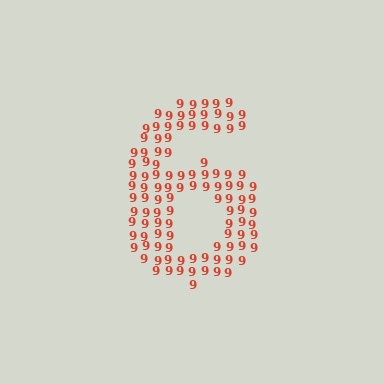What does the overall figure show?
The overall figure shows the digit 6.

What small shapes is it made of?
It is made of small digit 9's.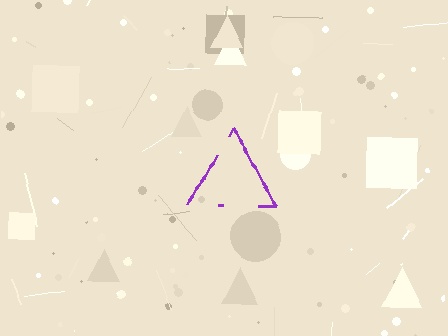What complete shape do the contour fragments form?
The contour fragments form a triangle.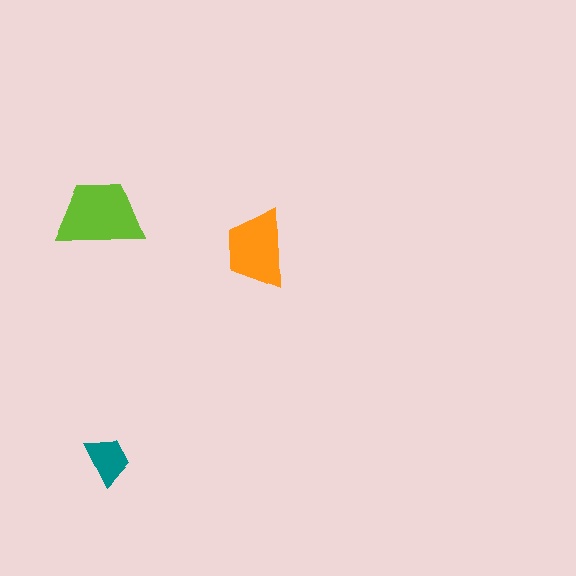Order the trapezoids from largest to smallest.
the lime one, the orange one, the teal one.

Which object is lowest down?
The teal trapezoid is bottommost.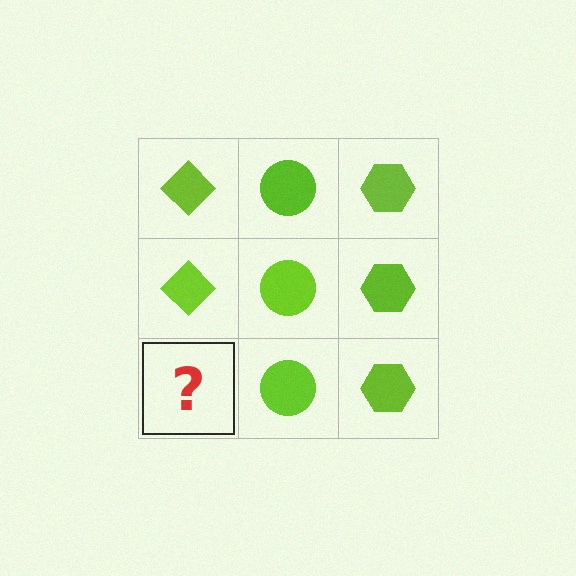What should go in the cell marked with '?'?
The missing cell should contain a lime diamond.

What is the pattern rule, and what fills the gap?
The rule is that each column has a consistent shape. The gap should be filled with a lime diamond.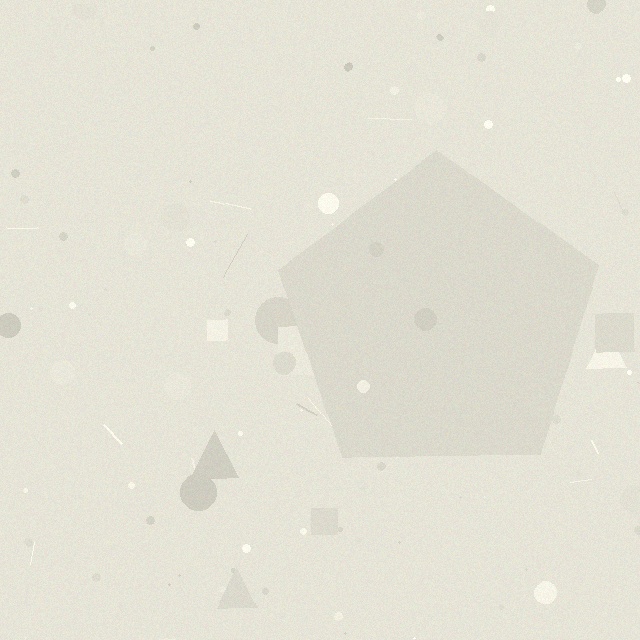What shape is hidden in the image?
A pentagon is hidden in the image.